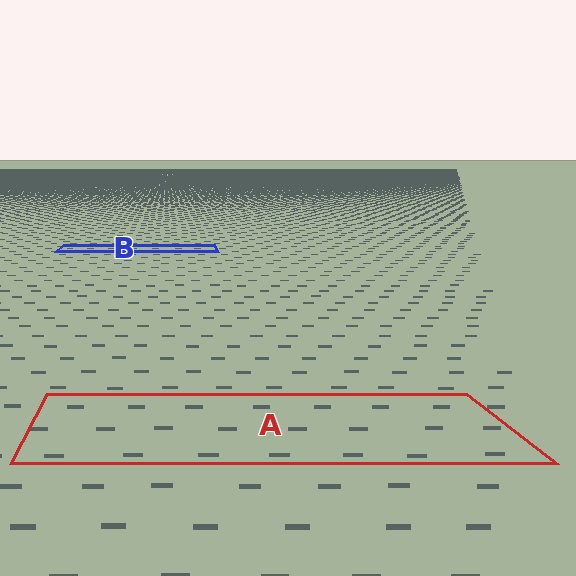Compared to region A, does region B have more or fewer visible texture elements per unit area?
Region B has more texture elements per unit area — they are packed more densely because it is farther away.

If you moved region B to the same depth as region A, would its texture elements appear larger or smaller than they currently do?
They would appear larger. At a closer depth, the same texture elements are projected at a bigger on-screen size.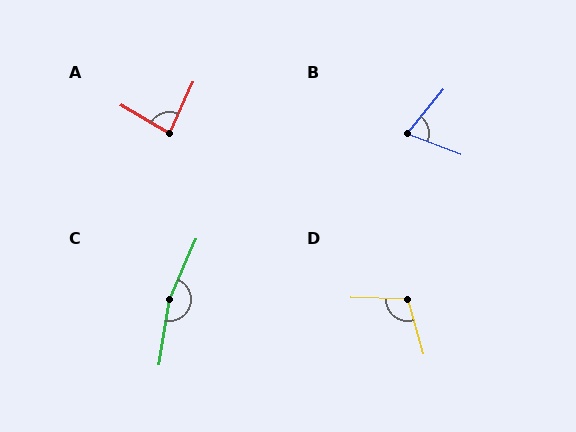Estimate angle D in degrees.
Approximately 108 degrees.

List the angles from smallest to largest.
B (71°), A (85°), D (108°), C (166°).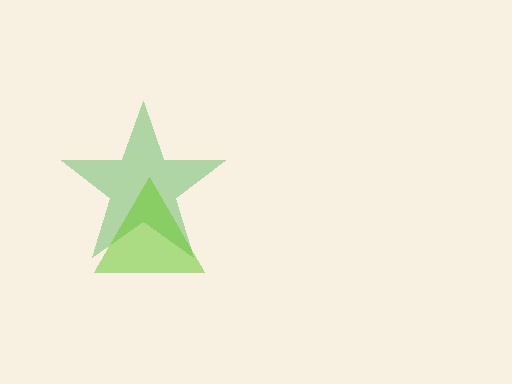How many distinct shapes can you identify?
There are 2 distinct shapes: a green star, a lime triangle.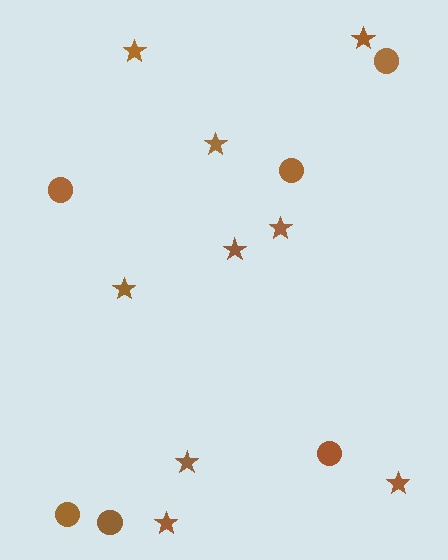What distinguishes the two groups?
There are 2 groups: one group of circles (6) and one group of stars (9).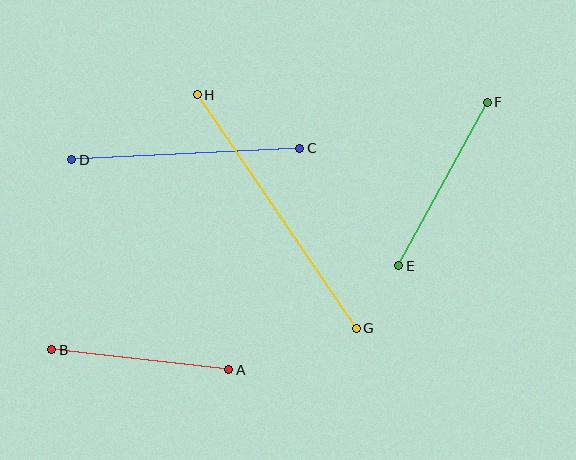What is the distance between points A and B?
The distance is approximately 178 pixels.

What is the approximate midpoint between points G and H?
The midpoint is at approximately (277, 211) pixels.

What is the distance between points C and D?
The distance is approximately 228 pixels.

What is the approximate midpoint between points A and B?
The midpoint is at approximately (140, 360) pixels.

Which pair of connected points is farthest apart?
Points G and H are farthest apart.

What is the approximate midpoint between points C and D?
The midpoint is at approximately (186, 154) pixels.